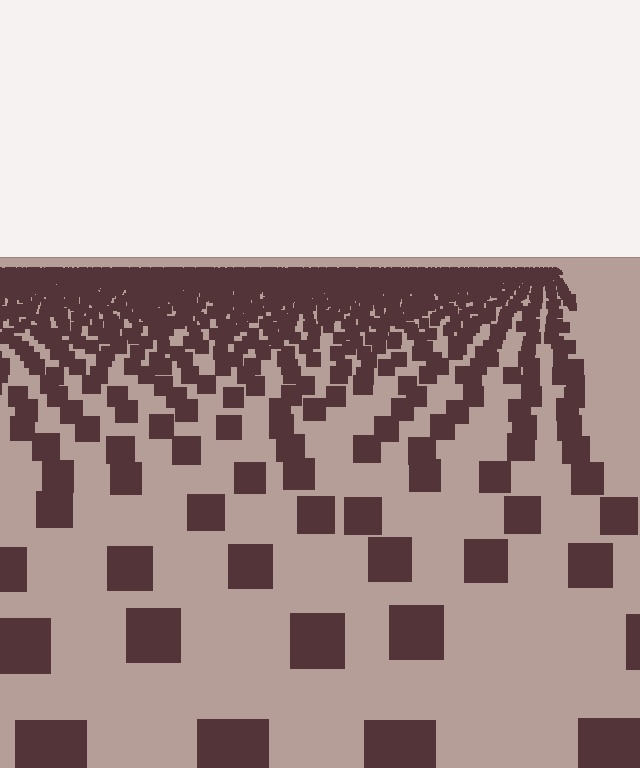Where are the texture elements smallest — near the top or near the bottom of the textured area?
Near the top.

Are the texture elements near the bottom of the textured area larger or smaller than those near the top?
Larger. Near the bottom, elements are closer to the viewer and appear at a bigger on-screen size.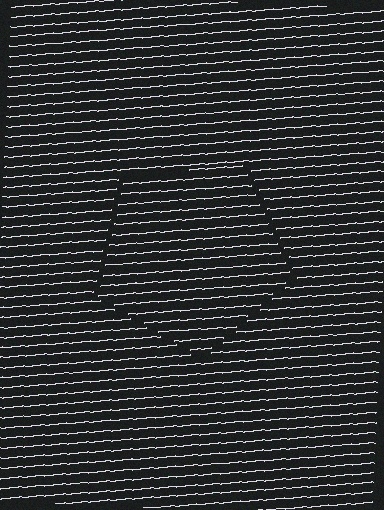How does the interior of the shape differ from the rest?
The interior of the shape contains the same grating, shifted by half a period — the contour is defined by the phase discontinuity where line-ends from the inner and outer gratings abut.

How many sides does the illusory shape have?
5 sides — the line-ends trace a pentagon.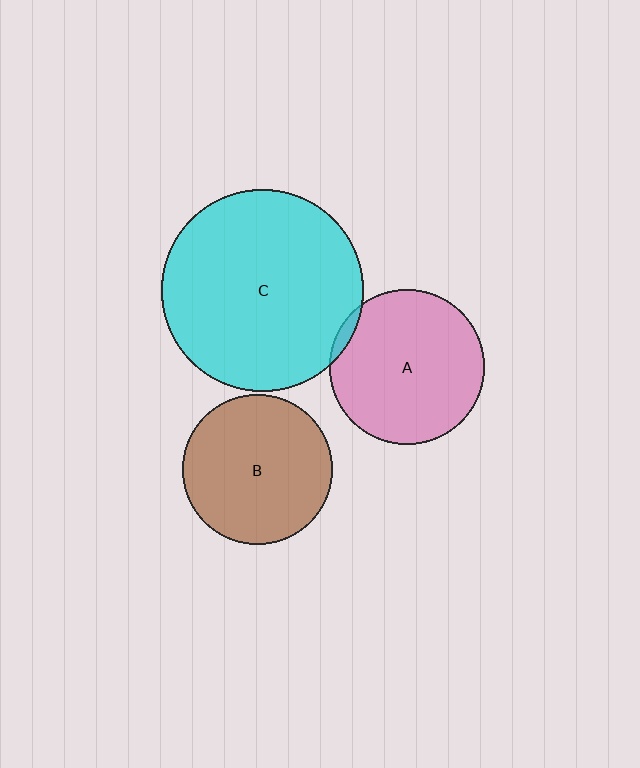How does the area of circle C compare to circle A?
Approximately 1.7 times.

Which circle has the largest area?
Circle C (cyan).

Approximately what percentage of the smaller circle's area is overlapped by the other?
Approximately 5%.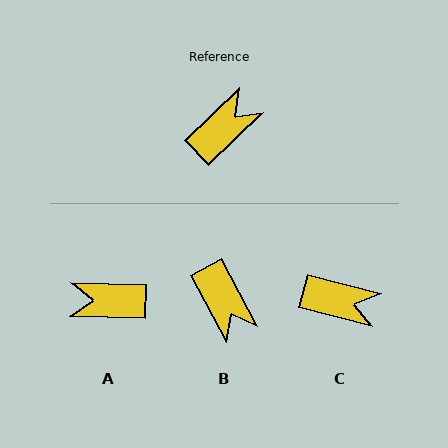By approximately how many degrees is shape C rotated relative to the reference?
Approximately 58 degrees clockwise.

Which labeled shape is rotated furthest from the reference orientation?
A, about 135 degrees away.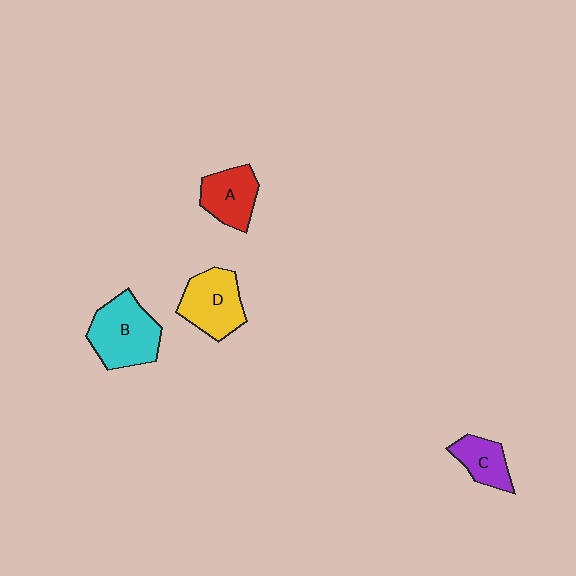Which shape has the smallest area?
Shape C (purple).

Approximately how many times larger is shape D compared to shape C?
Approximately 1.6 times.